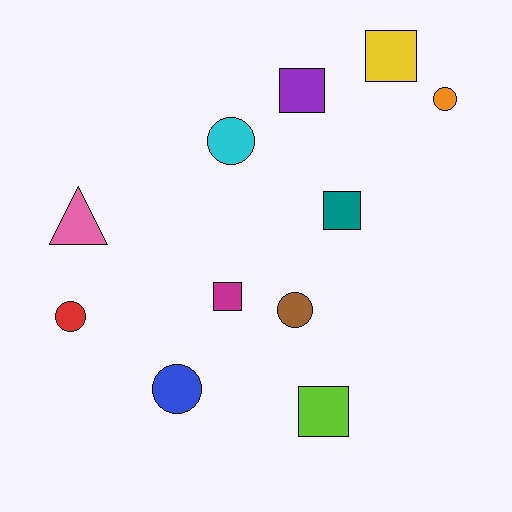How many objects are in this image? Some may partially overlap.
There are 11 objects.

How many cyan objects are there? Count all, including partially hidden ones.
There is 1 cyan object.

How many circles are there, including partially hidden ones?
There are 5 circles.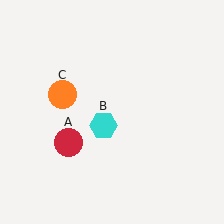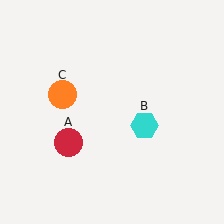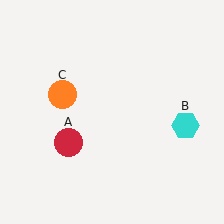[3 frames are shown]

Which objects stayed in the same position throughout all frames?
Red circle (object A) and orange circle (object C) remained stationary.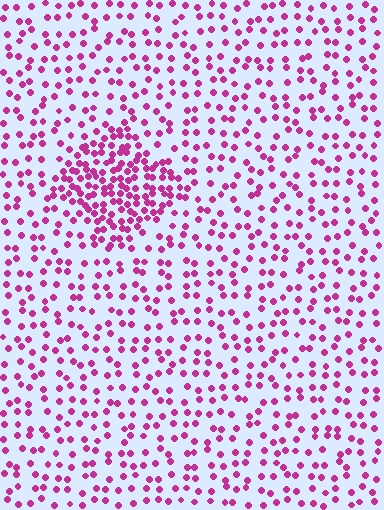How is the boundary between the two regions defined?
The boundary is defined by a change in element density (approximately 2.3x ratio). All elements are the same color, size, and shape.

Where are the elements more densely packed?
The elements are more densely packed inside the diamond boundary.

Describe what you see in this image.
The image contains small magenta elements arranged at two different densities. A diamond-shaped region is visible where the elements are more densely packed than the surrounding area.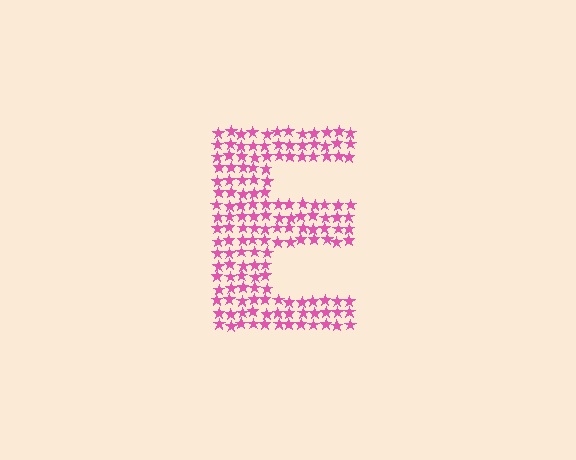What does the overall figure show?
The overall figure shows the letter E.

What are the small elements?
The small elements are stars.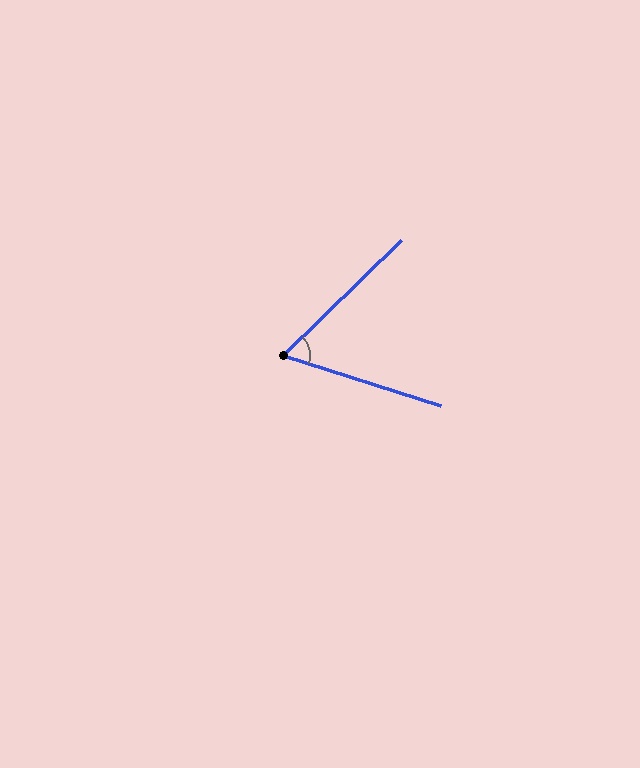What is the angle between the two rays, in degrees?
Approximately 62 degrees.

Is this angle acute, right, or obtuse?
It is acute.